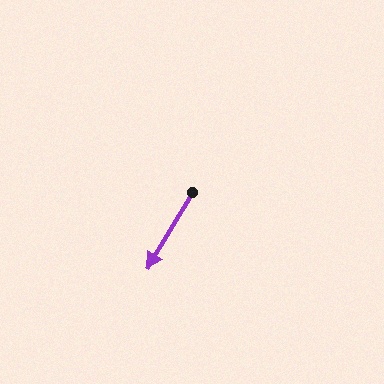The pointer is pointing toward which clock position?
Roughly 7 o'clock.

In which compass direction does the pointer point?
Southwest.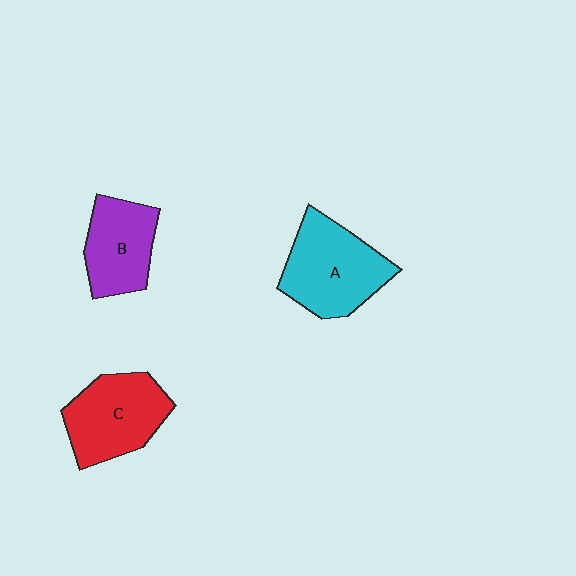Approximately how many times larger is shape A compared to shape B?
Approximately 1.3 times.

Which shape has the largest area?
Shape A (cyan).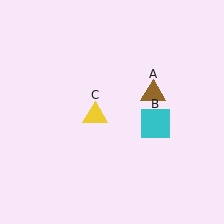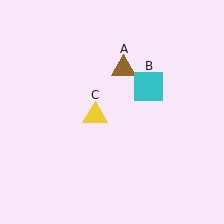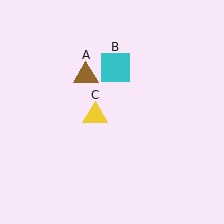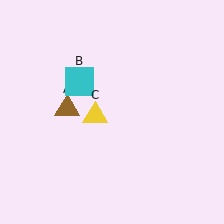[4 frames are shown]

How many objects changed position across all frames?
2 objects changed position: brown triangle (object A), cyan square (object B).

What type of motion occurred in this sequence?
The brown triangle (object A), cyan square (object B) rotated counterclockwise around the center of the scene.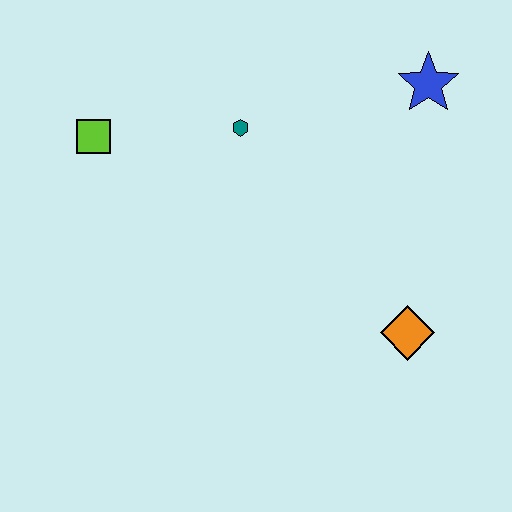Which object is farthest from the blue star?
The lime square is farthest from the blue star.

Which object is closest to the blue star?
The teal hexagon is closest to the blue star.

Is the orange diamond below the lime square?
Yes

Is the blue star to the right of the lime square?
Yes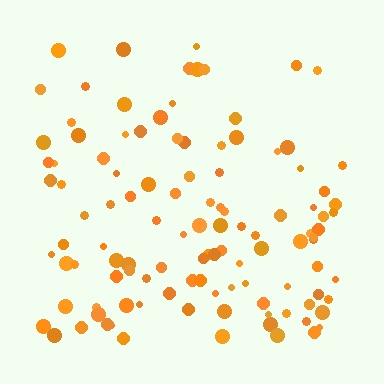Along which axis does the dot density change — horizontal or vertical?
Vertical.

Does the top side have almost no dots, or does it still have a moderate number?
Still a moderate number, just noticeably fewer than the bottom.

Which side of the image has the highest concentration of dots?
The bottom.